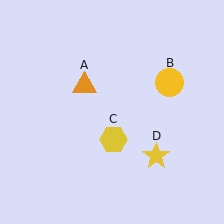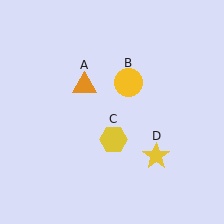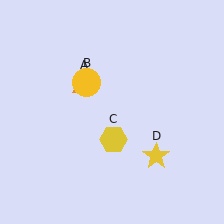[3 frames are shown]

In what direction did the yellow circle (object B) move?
The yellow circle (object B) moved left.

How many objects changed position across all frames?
1 object changed position: yellow circle (object B).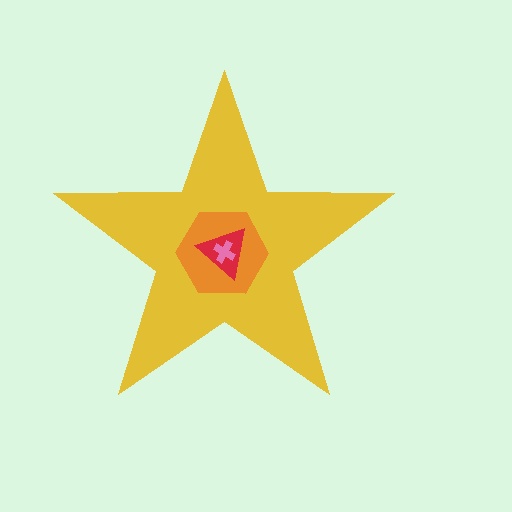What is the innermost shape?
The pink cross.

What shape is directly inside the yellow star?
The orange hexagon.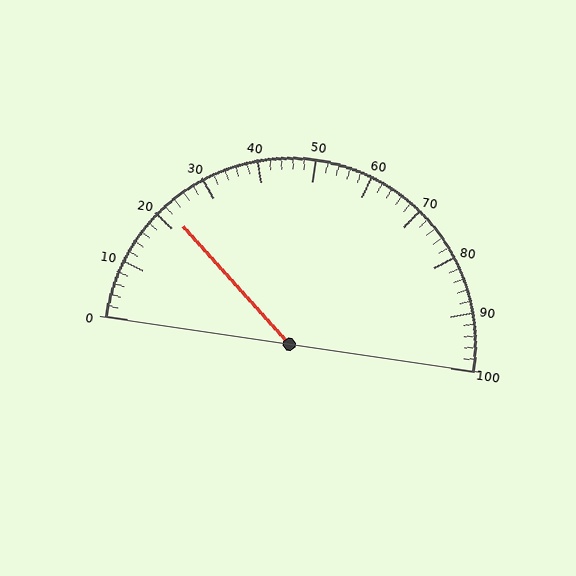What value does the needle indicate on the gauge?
The needle indicates approximately 22.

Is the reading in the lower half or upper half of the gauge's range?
The reading is in the lower half of the range (0 to 100).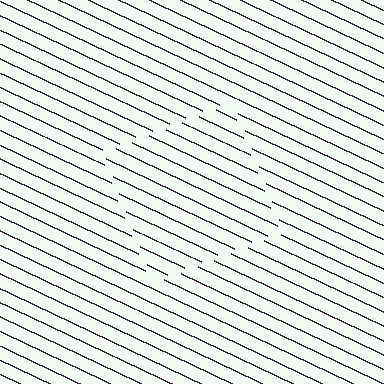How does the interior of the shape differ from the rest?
The interior of the shape contains the same grating, shifted by half a period — the contour is defined by the phase discontinuity where line-ends from the inner and outer gratings abut.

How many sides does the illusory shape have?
4 sides — the line-ends trace a square.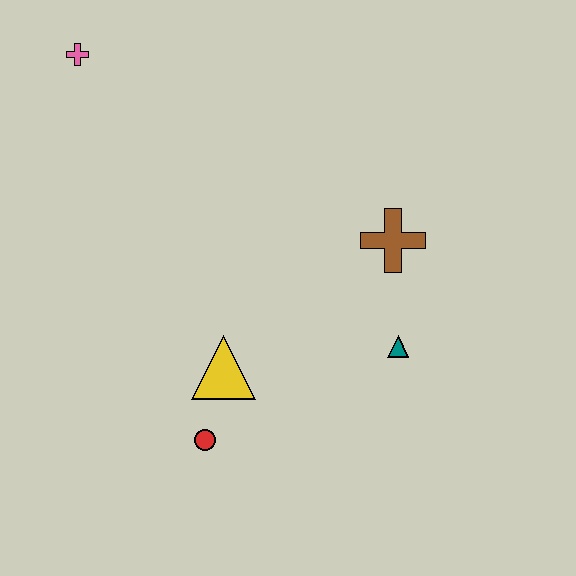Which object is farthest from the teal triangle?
The pink cross is farthest from the teal triangle.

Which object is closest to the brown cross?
The teal triangle is closest to the brown cross.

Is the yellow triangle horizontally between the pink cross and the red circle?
No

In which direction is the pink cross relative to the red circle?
The pink cross is above the red circle.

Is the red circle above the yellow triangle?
No